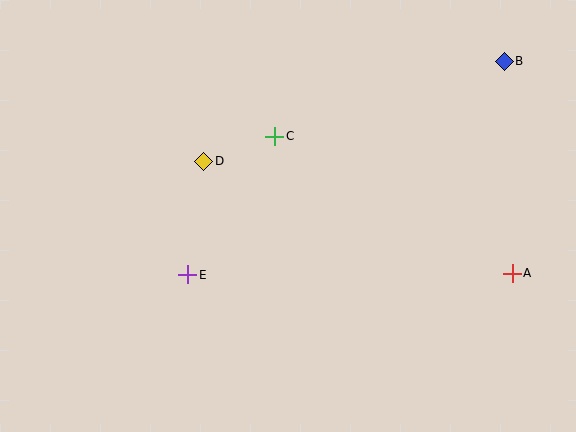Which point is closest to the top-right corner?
Point B is closest to the top-right corner.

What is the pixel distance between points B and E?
The distance between B and E is 382 pixels.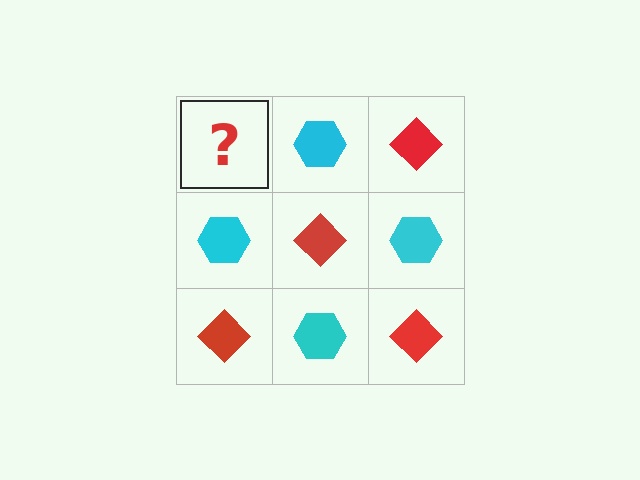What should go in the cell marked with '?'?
The missing cell should contain a red diamond.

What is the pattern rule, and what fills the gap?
The rule is that it alternates red diamond and cyan hexagon in a checkerboard pattern. The gap should be filled with a red diamond.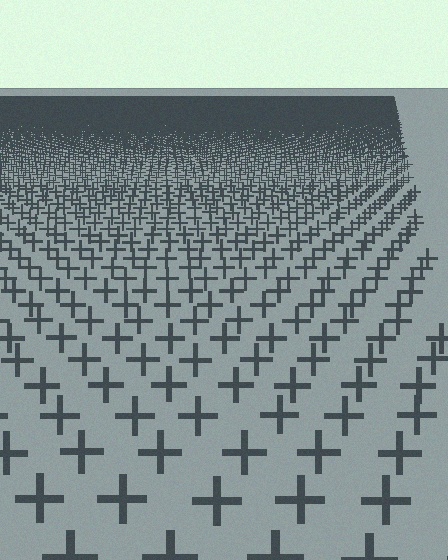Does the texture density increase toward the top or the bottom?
Density increases toward the top.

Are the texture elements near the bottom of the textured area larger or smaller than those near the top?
Larger. Near the bottom, elements are closer to the viewer and appear at a bigger on-screen size.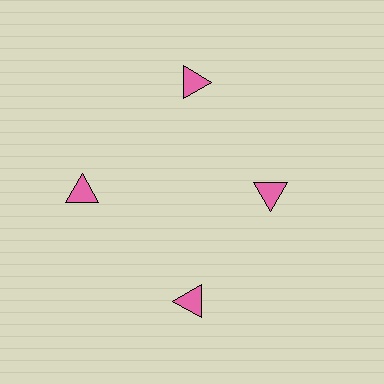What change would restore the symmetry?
The symmetry would be restored by moving it outward, back onto the ring so that all 4 triangles sit at equal angles and equal distance from the center.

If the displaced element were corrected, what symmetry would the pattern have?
It would have 4-fold rotational symmetry — the pattern would map onto itself every 90 degrees.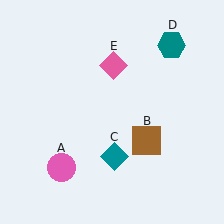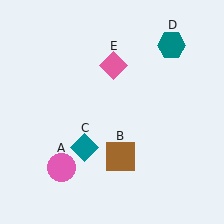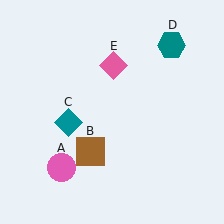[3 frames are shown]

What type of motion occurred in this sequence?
The brown square (object B), teal diamond (object C) rotated clockwise around the center of the scene.